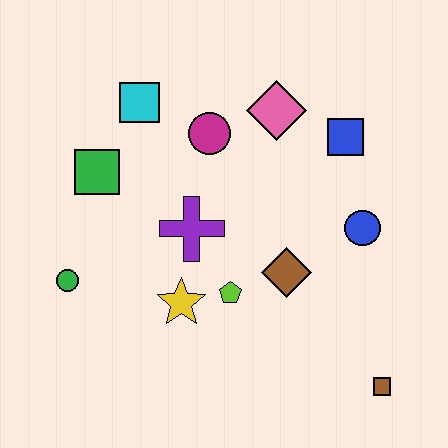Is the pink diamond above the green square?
Yes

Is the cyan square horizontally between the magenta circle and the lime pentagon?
No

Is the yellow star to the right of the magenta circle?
No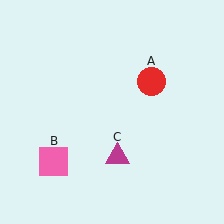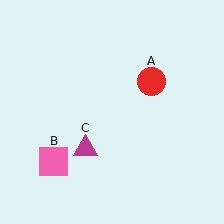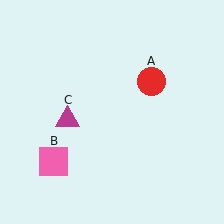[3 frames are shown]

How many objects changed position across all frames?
1 object changed position: magenta triangle (object C).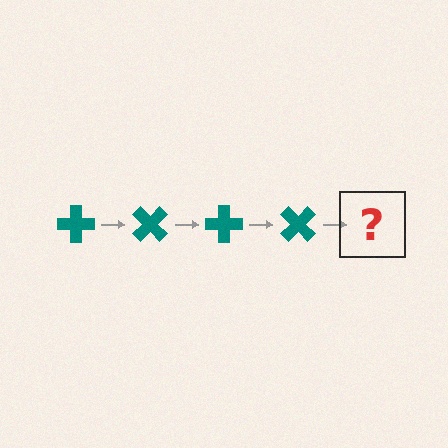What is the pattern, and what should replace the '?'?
The pattern is that the cross rotates 45 degrees each step. The '?' should be a teal cross rotated 180 degrees.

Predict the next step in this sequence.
The next step is a teal cross rotated 180 degrees.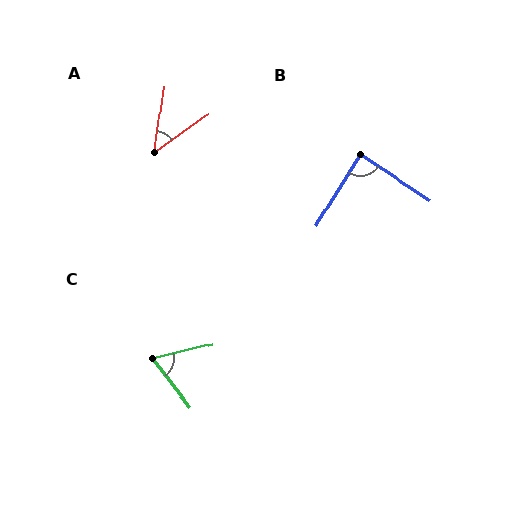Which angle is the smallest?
A, at approximately 46 degrees.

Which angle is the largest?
B, at approximately 88 degrees.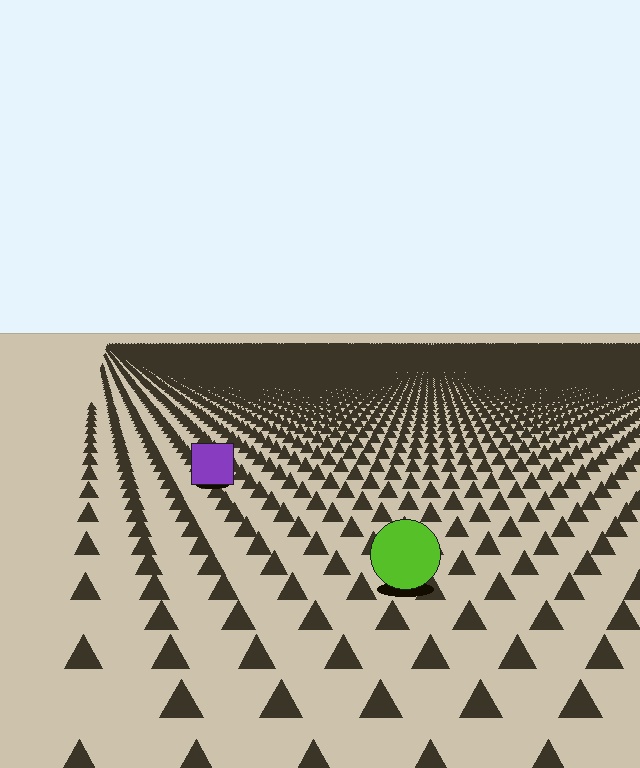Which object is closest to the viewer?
The lime circle is closest. The texture marks near it are larger and more spread out.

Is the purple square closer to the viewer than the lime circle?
No. The lime circle is closer — you can tell from the texture gradient: the ground texture is coarser near it.